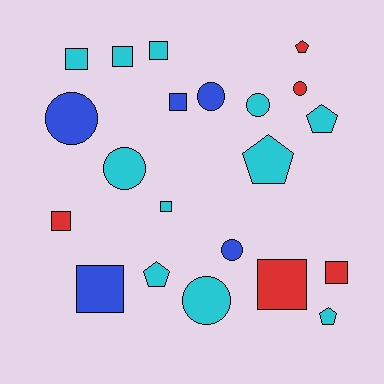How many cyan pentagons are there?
There are 4 cyan pentagons.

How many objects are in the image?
There are 21 objects.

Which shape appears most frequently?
Square, with 9 objects.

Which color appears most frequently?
Cyan, with 11 objects.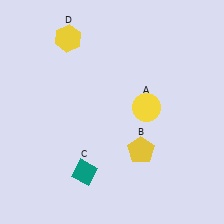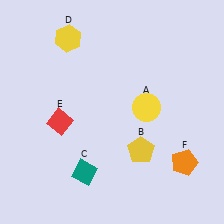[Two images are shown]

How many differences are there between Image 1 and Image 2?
There are 2 differences between the two images.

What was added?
A red diamond (E), an orange pentagon (F) were added in Image 2.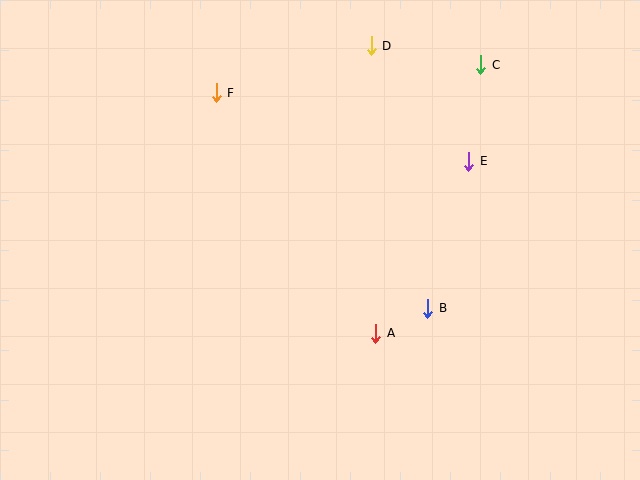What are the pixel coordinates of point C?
Point C is at (481, 65).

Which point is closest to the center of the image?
Point A at (376, 333) is closest to the center.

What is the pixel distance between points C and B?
The distance between C and B is 249 pixels.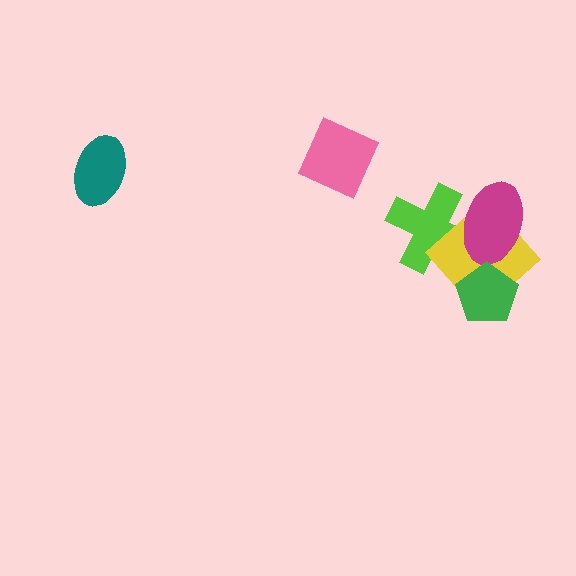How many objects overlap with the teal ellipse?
0 objects overlap with the teal ellipse.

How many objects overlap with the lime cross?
2 objects overlap with the lime cross.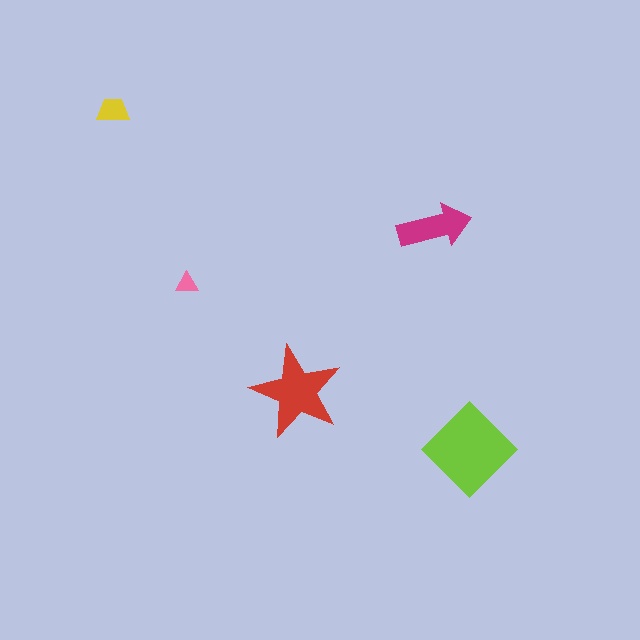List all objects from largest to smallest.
The lime diamond, the red star, the magenta arrow, the yellow trapezoid, the pink triangle.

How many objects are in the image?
There are 5 objects in the image.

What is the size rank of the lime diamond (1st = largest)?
1st.